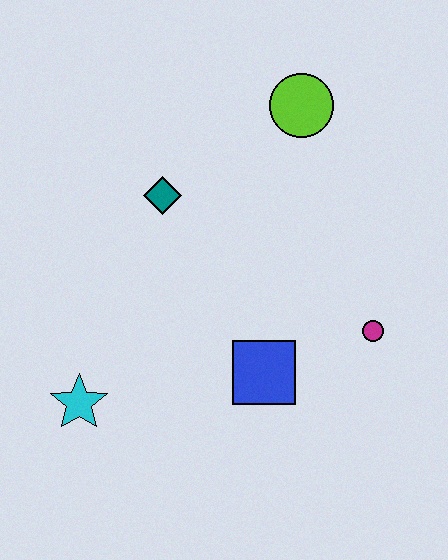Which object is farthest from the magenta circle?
The cyan star is farthest from the magenta circle.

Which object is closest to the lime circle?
The teal diamond is closest to the lime circle.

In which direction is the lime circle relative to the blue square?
The lime circle is above the blue square.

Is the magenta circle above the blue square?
Yes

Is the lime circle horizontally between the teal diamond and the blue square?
No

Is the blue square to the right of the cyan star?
Yes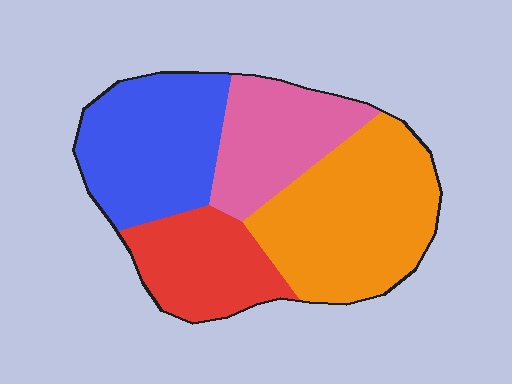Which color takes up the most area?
Orange, at roughly 35%.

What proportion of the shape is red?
Red takes up about one fifth (1/5) of the shape.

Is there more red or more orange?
Orange.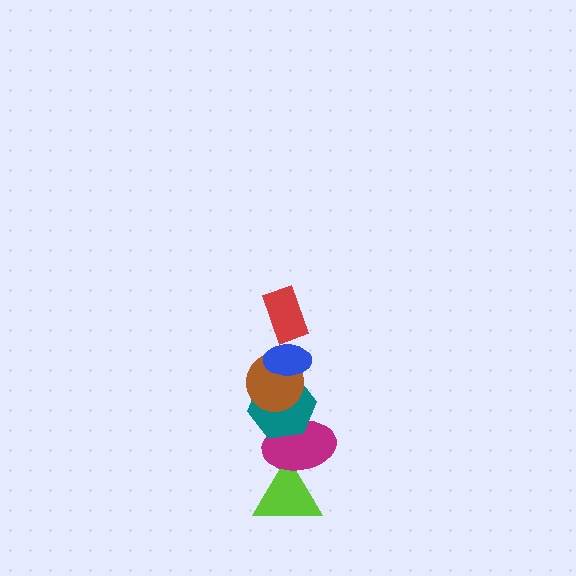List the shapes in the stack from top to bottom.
From top to bottom: the red rectangle, the blue ellipse, the brown circle, the teal hexagon, the magenta ellipse, the lime triangle.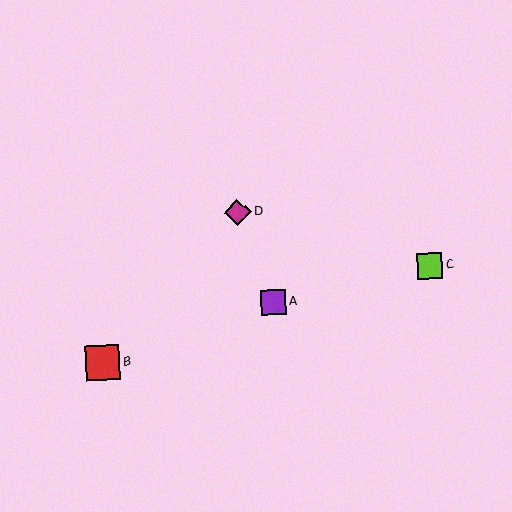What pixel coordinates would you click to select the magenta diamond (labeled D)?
Click at (238, 212) to select the magenta diamond D.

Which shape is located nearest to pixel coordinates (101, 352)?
The red square (labeled B) at (102, 362) is nearest to that location.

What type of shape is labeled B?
Shape B is a red square.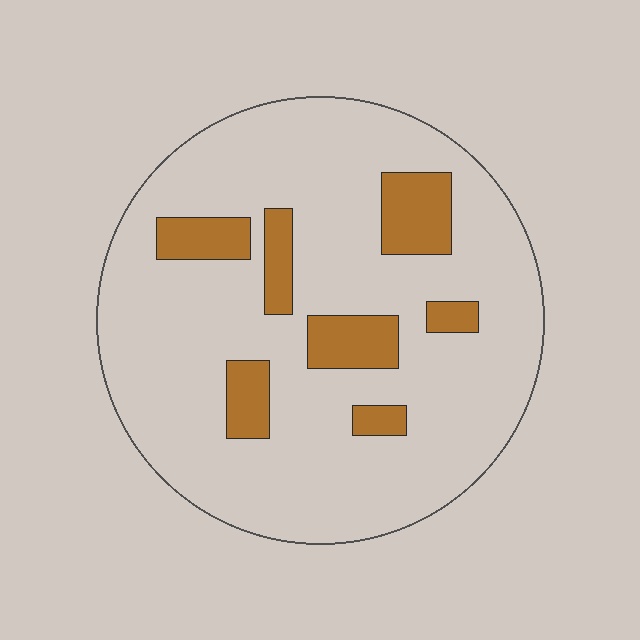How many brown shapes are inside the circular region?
7.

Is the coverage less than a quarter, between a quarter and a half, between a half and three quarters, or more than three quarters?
Less than a quarter.